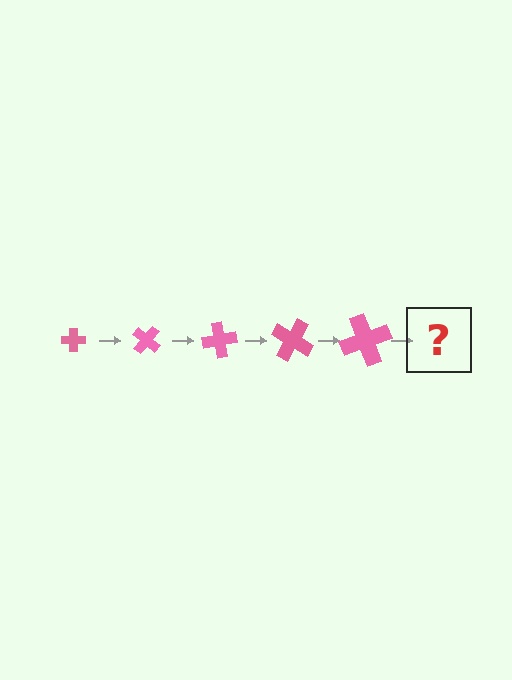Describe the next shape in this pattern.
It should be a cross, larger than the previous one and rotated 200 degrees from the start.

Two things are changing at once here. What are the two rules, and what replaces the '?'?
The two rules are that the cross grows larger each step and it rotates 40 degrees each step. The '?' should be a cross, larger than the previous one and rotated 200 degrees from the start.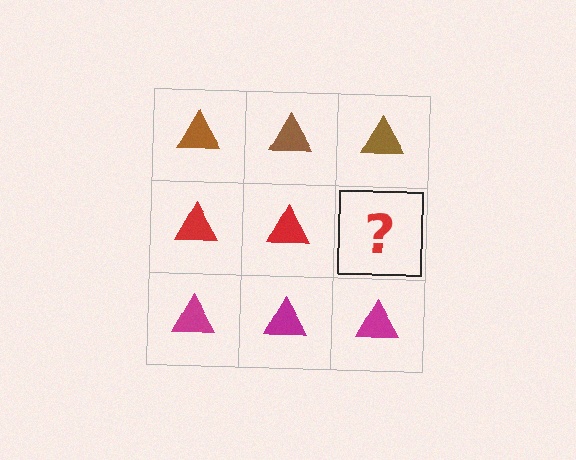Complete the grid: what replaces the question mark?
The question mark should be replaced with a red triangle.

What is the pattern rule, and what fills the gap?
The rule is that each row has a consistent color. The gap should be filled with a red triangle.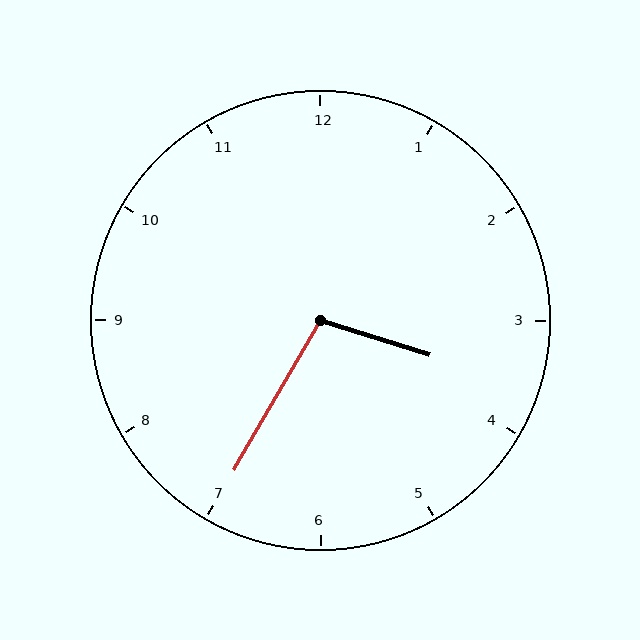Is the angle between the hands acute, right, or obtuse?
It is obtuse.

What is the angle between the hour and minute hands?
Approximately 102 degrees.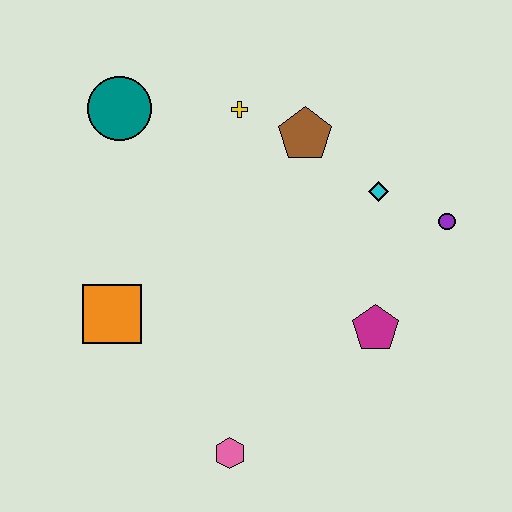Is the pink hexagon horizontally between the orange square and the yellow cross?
Yes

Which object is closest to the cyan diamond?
The purple circle is closest to the cyan diamond.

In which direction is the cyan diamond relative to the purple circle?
The cyan diamond is to the left of the purple circle.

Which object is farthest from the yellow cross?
The pink hexagon is farthest from the yellow cross.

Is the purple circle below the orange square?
No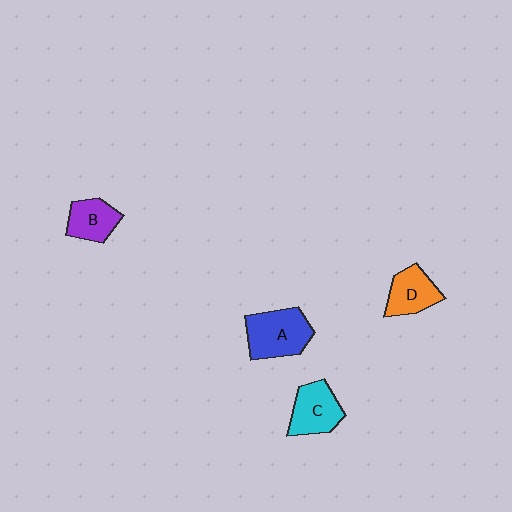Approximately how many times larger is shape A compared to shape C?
Approximately 1.2 times.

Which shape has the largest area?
Shape A (blue).